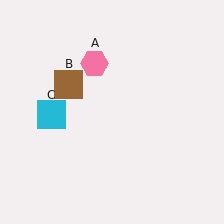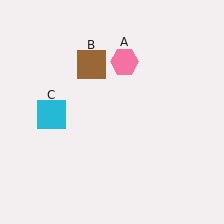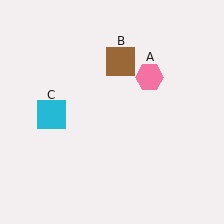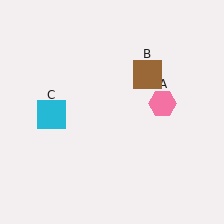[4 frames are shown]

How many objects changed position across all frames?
2 objects changed position: pink hexagon (object A), brown square (object B).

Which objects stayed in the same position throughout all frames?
Cyan square (object C) remained stationary.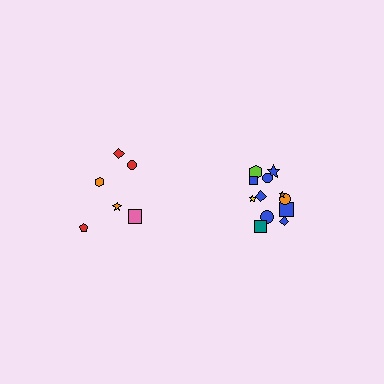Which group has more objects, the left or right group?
The right group.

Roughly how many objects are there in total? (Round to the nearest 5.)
Roughly 20 objects in total.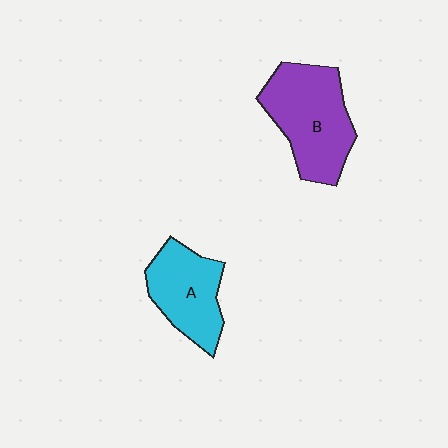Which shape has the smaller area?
Shape A (cyan).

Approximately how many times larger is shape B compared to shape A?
Approximately 1.3 times.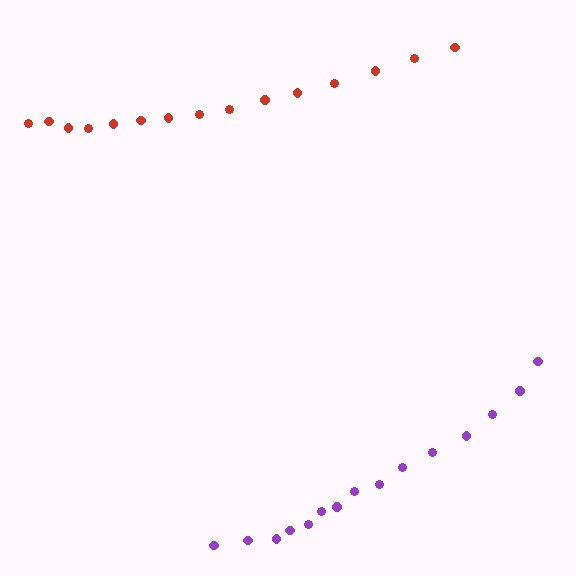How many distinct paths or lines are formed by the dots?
There are 2 distinct paths.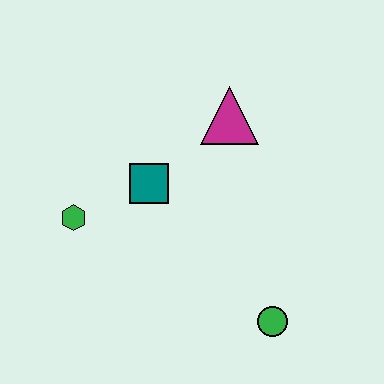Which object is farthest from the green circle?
The green hexagon is farthest from the green circle.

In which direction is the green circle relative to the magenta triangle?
The green circle is below the magenta triangle.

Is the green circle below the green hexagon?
Yes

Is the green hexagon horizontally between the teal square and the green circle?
No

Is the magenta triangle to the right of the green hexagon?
Yes